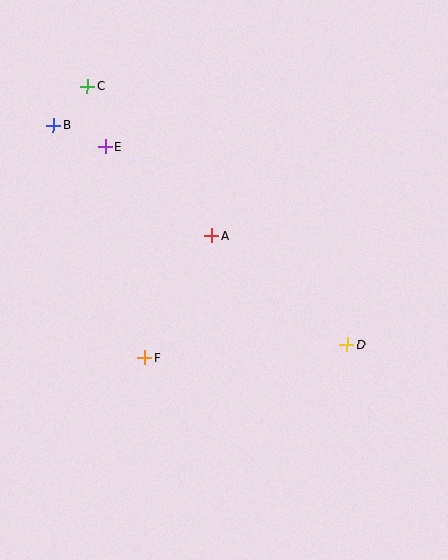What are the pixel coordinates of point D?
Point D is at (347, 345).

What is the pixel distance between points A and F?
The distance between A and F is 139 pixels.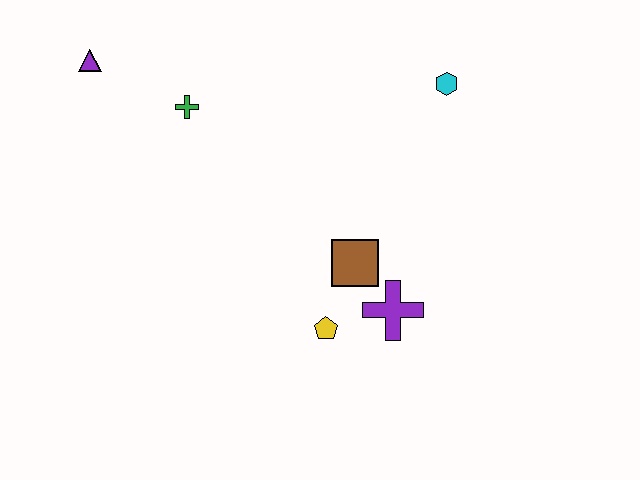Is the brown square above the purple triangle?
No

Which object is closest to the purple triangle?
The green cross is closest to the purple triangle.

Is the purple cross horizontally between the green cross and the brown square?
No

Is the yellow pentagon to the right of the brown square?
No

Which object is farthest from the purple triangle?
The purple cross is farthest from the purple triangle.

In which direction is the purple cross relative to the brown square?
The purple cross is below the brown square.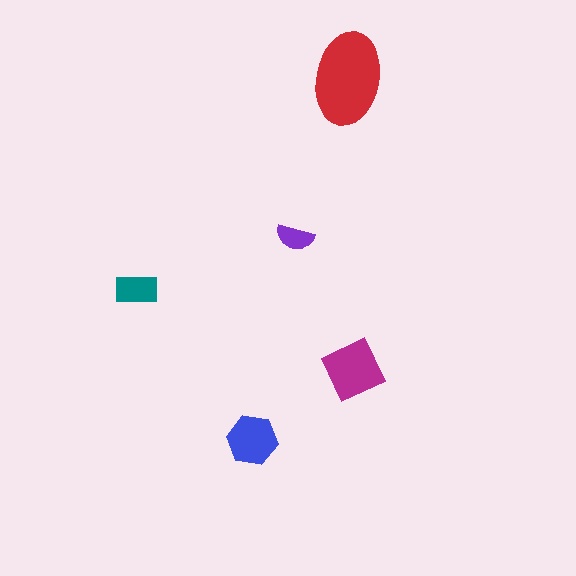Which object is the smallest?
The purple semicircle.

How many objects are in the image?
There are 5 objects in the image.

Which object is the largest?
The red ellipse.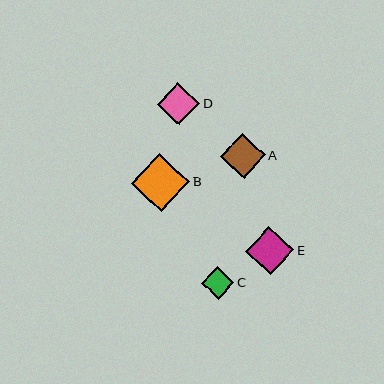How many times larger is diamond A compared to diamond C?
Diamond A is approximately 1.3 times the size of diamond C.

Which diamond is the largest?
Diamond B is the largest with a size of approximately 59 pixels.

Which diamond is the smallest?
Diamond C is the smallest with a size of approximately 33 pixels.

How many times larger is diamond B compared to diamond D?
Diamond B is approximately 1.4 times the size of diamond D.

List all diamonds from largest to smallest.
From largest to smallest: B, E, A, D, C.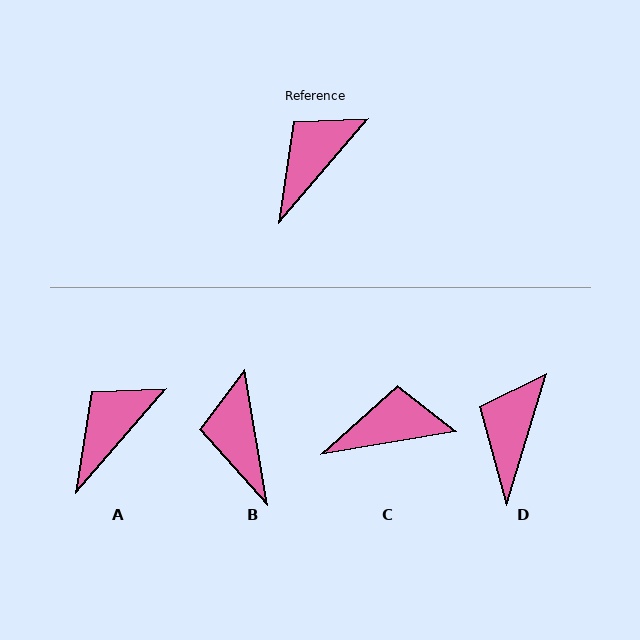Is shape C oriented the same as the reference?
No, it is off by about 40 degrees.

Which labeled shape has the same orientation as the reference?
A.